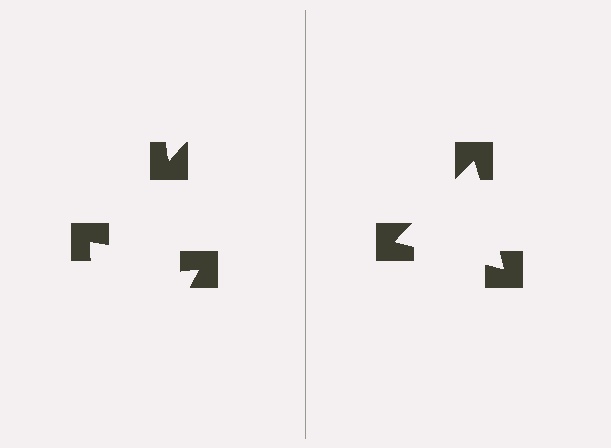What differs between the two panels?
The notched squares are positioned identically on both sides; only the wedge orientations differ. On the right they align to a triangle; on the left they are misaligned.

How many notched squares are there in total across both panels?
6 — 3 on each side.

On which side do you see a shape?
An illusory triangle appears on the right side. On the left side the wedge cuts are rotated, so no coherent shape forms.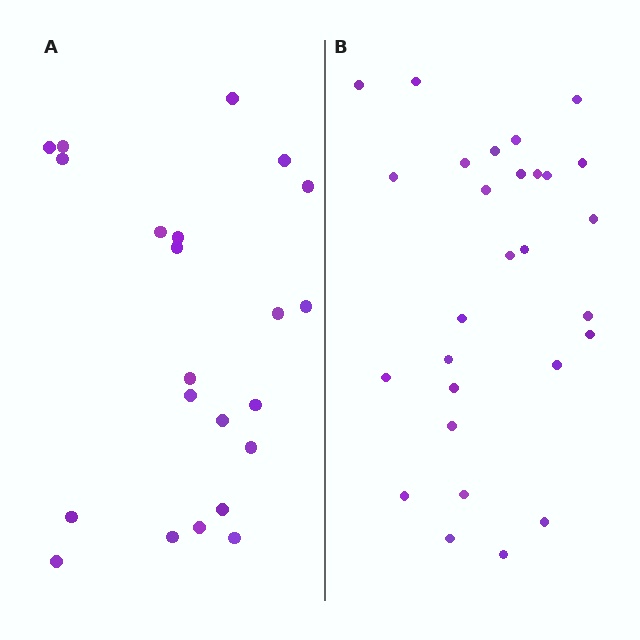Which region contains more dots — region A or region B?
Region B (the right region) has more dots.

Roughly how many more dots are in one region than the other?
Region B has about 6 more dots than region A.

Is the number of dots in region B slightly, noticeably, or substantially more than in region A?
Region B has noticeably more, but not dramatically so. The ratio is roughly 1.3 to 1.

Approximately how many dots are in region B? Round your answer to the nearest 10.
About 30 dots. (The exact count is 28, which rounds to 30.)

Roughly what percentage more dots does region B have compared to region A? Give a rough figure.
About 25% more.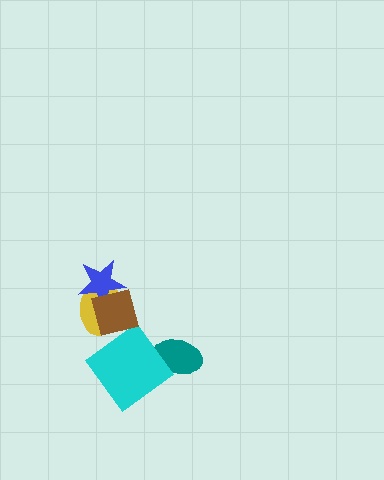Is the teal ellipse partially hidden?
Yes, it is partially covered by another shape.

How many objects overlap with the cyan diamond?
2 objects overlap with the cyan diamond.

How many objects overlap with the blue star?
2 objects overlap with the blue star.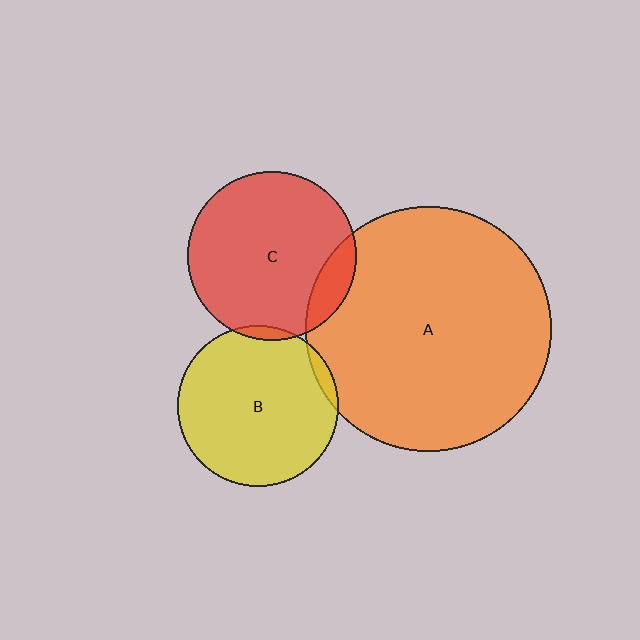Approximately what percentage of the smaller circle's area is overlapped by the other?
Approximately 5%.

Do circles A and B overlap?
Yes.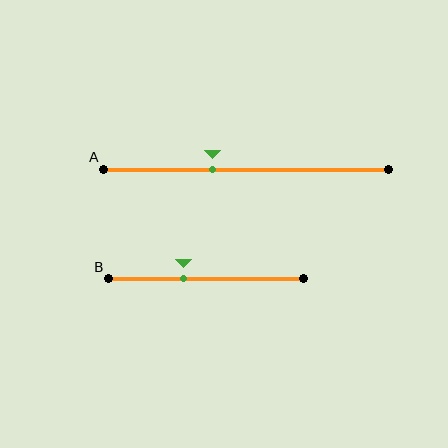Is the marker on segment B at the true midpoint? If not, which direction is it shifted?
No, the marker on segment B is shifted to the left by about 12% of the segment length.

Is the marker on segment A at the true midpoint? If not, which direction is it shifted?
No, the marker on segment A is shifted to the left by about 12% of the segment length.